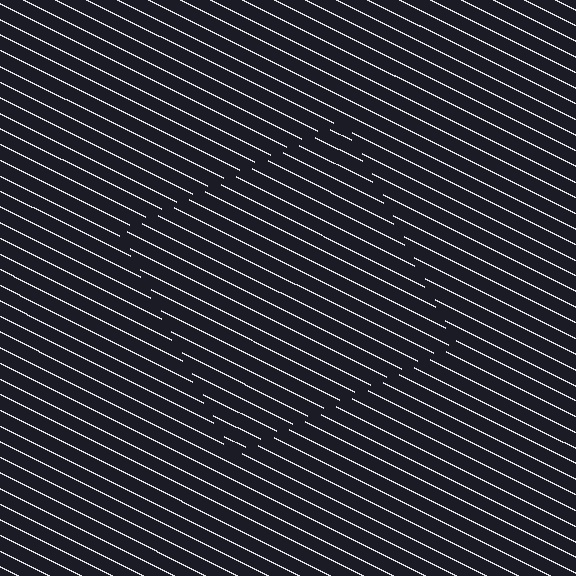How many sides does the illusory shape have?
4 sides — the line-ends trace a square.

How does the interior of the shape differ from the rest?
The interior of the shape contains the same grating, shifted by half a period — the contour is defined by the phase discontinuity where line-ends from the inner and outer gratings abut.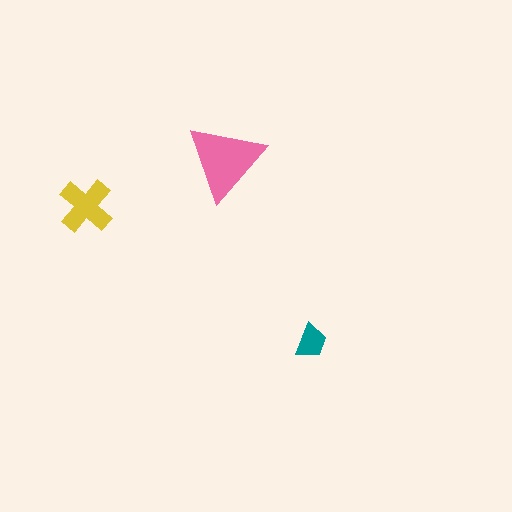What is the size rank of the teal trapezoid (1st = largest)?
3rd.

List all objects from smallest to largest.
The teal trapezoid, the yellow cross, the pink triangle.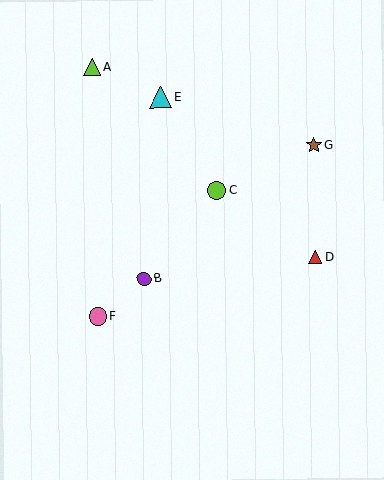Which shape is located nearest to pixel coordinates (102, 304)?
The pink circle (labeled F) at (98, 317) is nearest to that location.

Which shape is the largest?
The cyan triangle (labeled E) is the largest.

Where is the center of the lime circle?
The center of the lime circle is at (217, 190).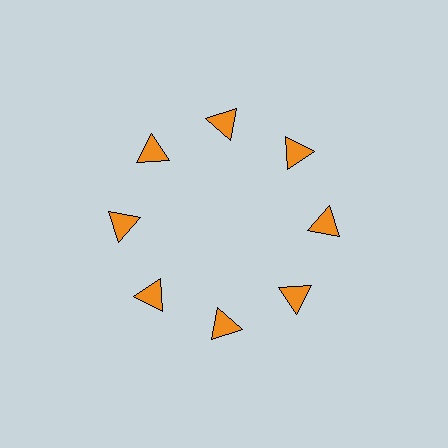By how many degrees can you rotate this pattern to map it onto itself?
The pattern maps onto itself every 45 degrees of rotation.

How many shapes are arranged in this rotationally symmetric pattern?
There are 8 shapes, arranged in 8 groups of 1.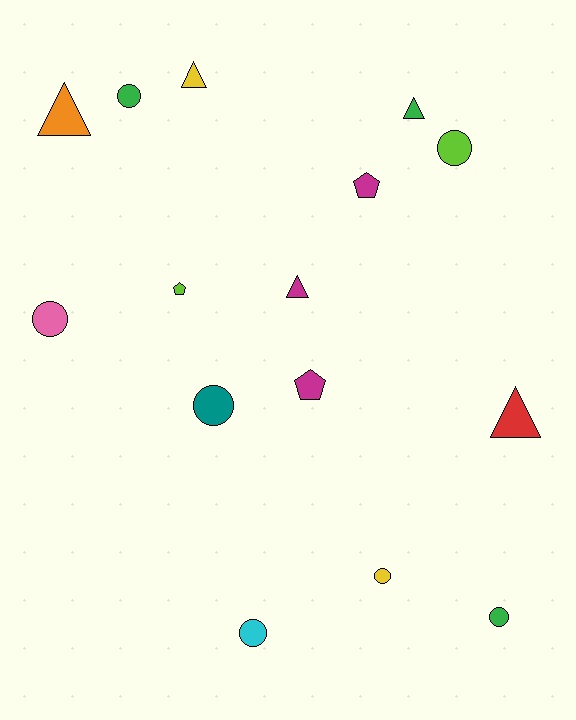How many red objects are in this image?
There is 1 red object.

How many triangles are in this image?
There are 5 triangles.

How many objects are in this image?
There are 15 objects.